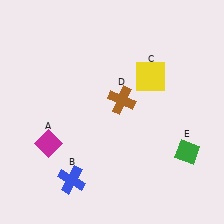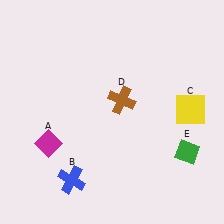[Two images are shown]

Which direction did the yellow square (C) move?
The yellow square (C) moved right.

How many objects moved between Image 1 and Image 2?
1 object moved between the two images.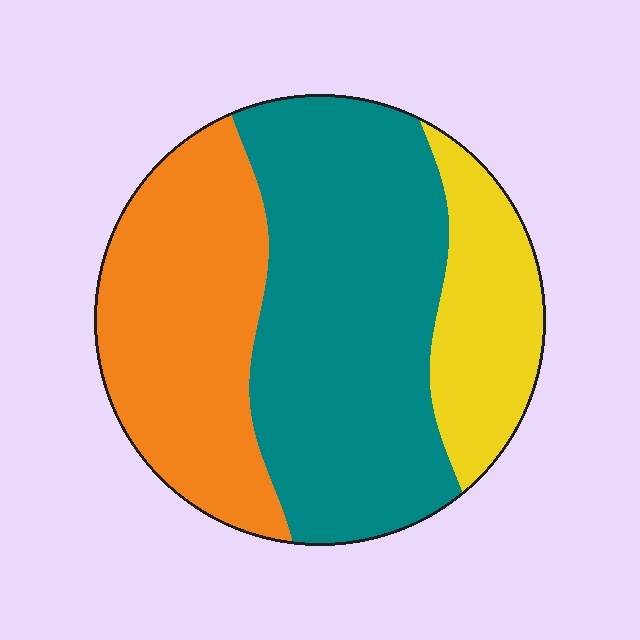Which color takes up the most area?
Teal, at roughly 50%.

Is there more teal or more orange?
Teal.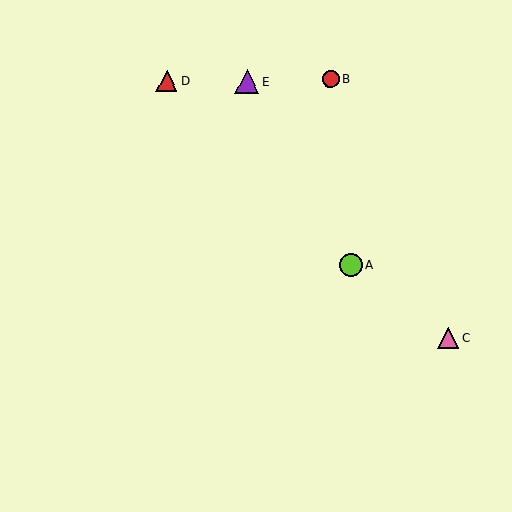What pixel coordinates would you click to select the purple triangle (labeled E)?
Click at (247, 82) to select the purple triangle E.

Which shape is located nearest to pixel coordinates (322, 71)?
The red circle (labeled B) at (330, 78) is nearest to that location.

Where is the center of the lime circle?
The center of the lime circle is at (351, 265).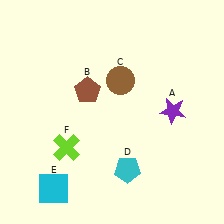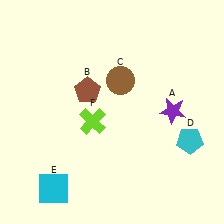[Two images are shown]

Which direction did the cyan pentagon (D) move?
The cyan pentagon (D) moved right.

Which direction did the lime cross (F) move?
The lime cross (F) moved right.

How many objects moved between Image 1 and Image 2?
2 objects moved between the two images.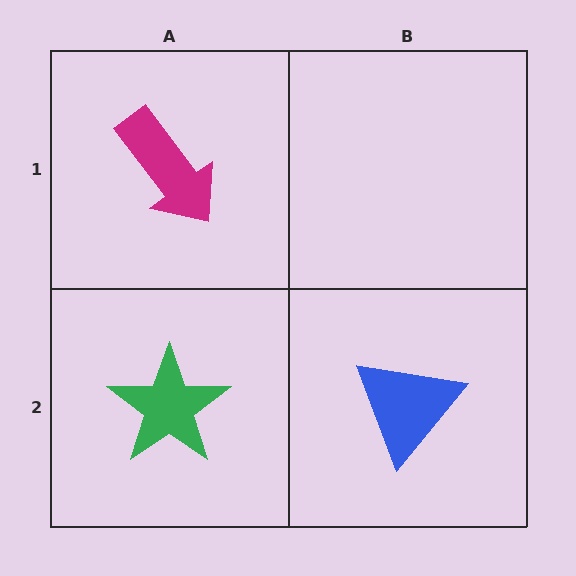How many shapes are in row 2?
2 shapes.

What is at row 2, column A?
A green star.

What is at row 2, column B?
A blue triangle.